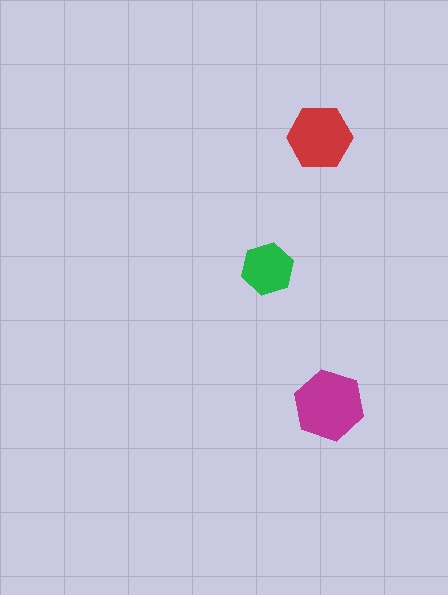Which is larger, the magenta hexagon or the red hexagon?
The magenta one.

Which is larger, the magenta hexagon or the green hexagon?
The magenta one.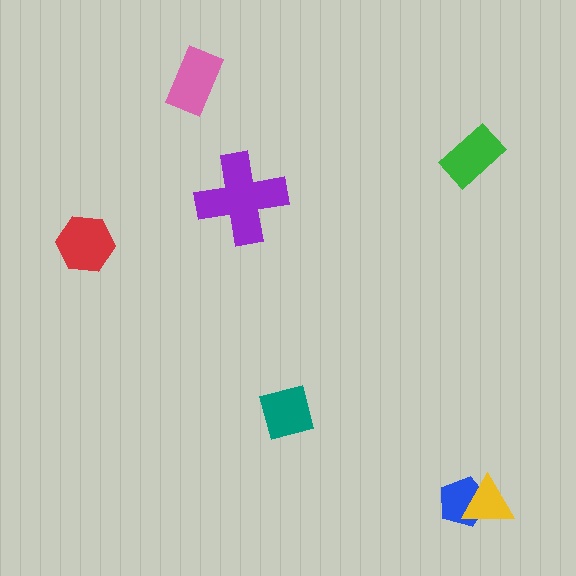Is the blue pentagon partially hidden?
Yes, it is partially covered by another shape.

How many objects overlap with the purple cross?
0 objects overlap with the purple cross.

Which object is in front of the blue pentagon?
The yellow triangle is in front of the blue pentagon.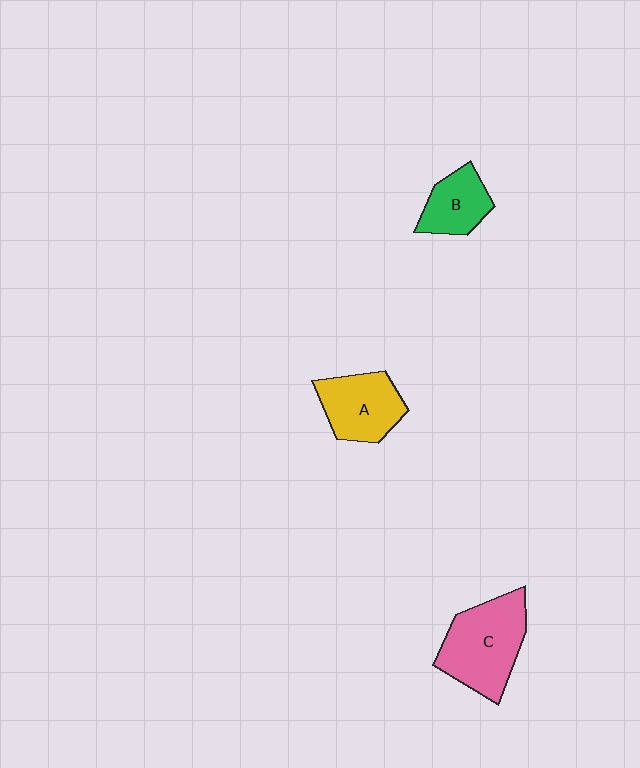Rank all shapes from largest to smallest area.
From largest to smallest: C (pink), A (yellow), B (green).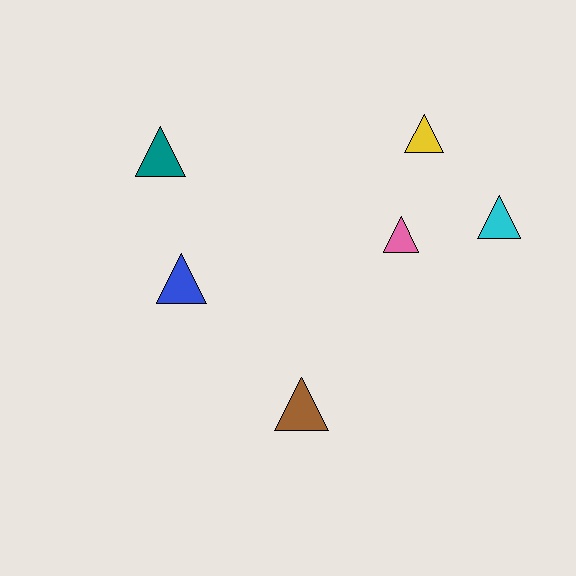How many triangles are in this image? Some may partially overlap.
There are 6 triangles.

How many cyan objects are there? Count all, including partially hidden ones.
There is 1 cyan object.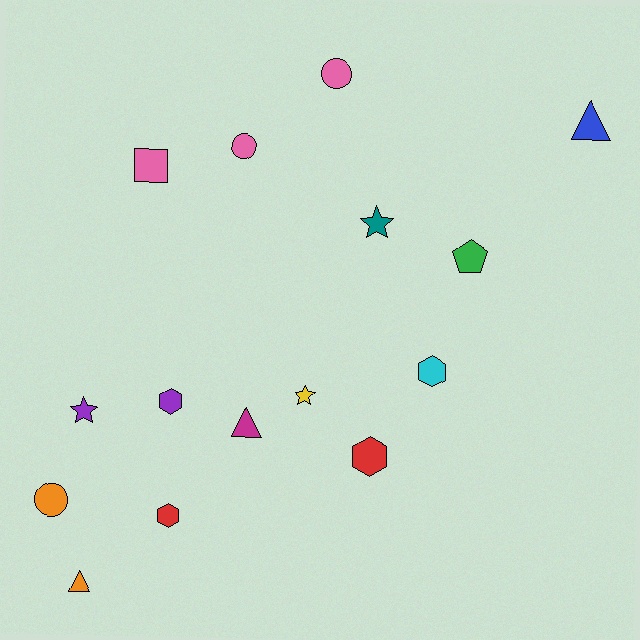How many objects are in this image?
There are 15 objects.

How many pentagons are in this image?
There is 1 pentagon.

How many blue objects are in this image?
There is 1 blue object.